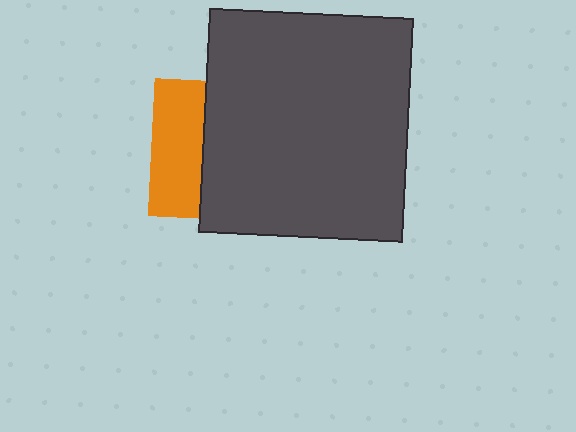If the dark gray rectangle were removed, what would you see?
You would see the complete orange square.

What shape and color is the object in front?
The object in front is a dark gray rectangle.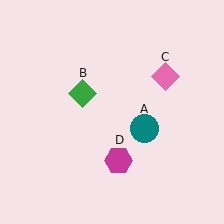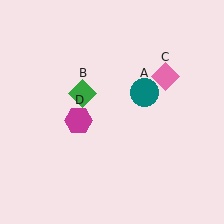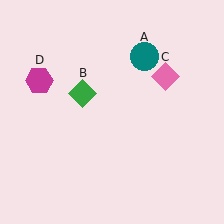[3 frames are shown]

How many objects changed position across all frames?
2 objects changed position: teal circle (object A), magenta hexagon (object D).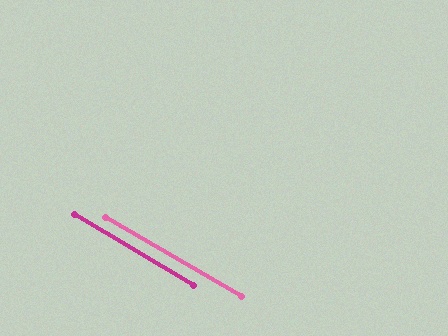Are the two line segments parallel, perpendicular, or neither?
Parallel — their directions differ by only 0.5°.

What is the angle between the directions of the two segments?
Approximately 0 degrees.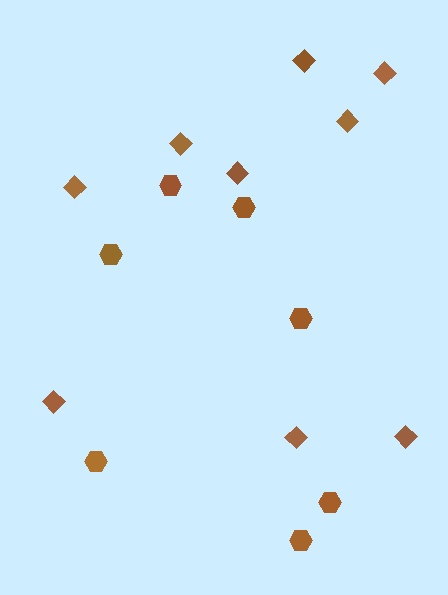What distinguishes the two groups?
There are 2 groups: one group of diamonds (9) and one group of hexagons (7).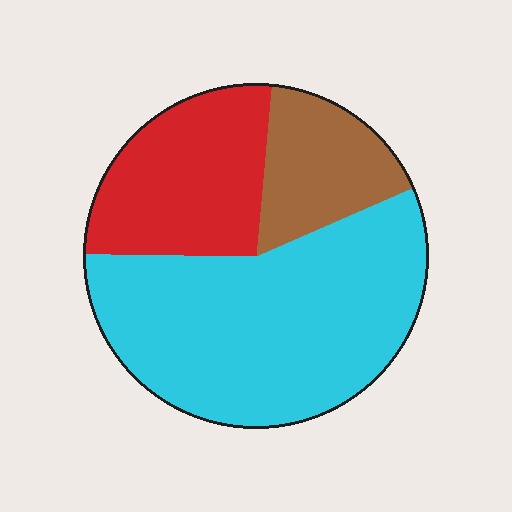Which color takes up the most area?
Cyan, at roughly 55%.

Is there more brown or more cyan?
Cyan.